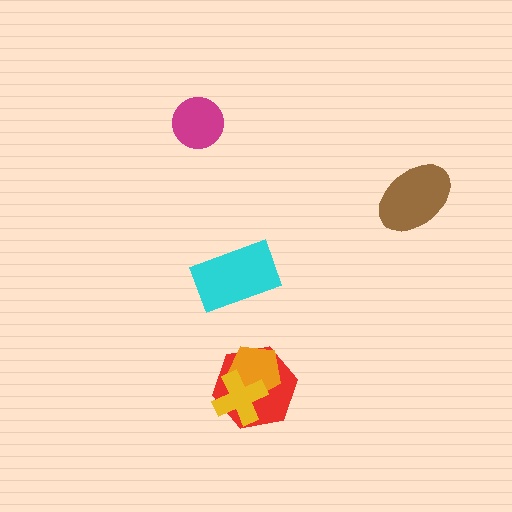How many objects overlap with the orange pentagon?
2 objects overlap with the orange pentagon.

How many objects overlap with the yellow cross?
2 objects overlap with the yellow cross.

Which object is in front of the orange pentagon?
The yellow cross is in front of the orange pentagon.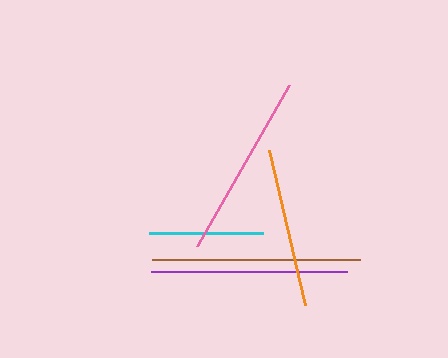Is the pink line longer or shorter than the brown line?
The brown line is longer than the pink line.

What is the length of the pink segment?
The pink segment is approximately 185 pixels long.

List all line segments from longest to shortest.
From longest to shortest: brown, purple, pink, orange, cyan.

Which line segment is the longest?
The brown line is the longest at approximately 208 pixels.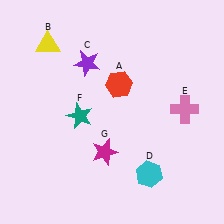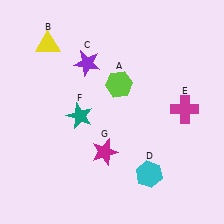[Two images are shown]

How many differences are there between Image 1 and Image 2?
There are 2 differences between the two images.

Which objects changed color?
A changed from red to lime. E changed from pink to magenta.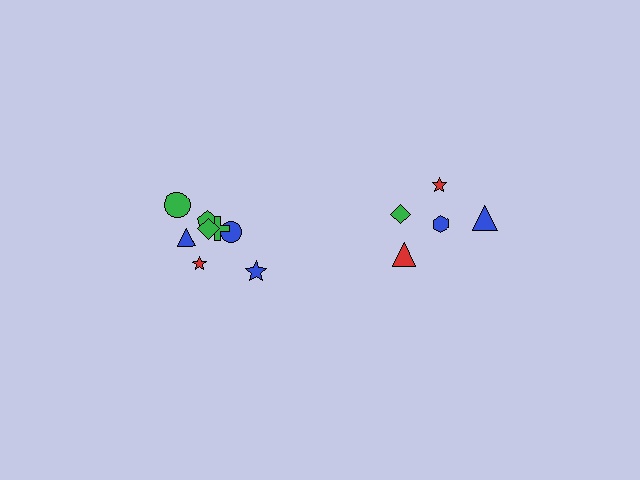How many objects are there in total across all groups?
There are 13 objects.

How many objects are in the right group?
There are 5 objects.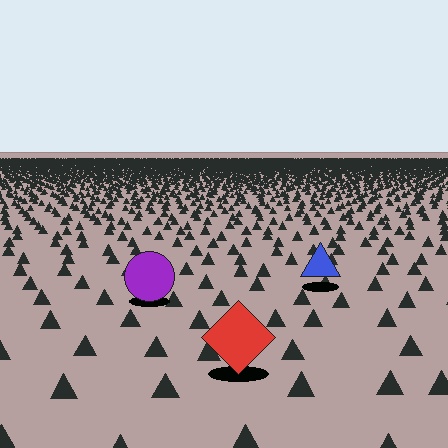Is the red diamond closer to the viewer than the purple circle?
Yes. The red diamond is closer — you can tell from the texture gradient: the ground texture is coarser near it.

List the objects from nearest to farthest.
From nearest to farthest: the red diamond, the purple circle, the blue triangle.